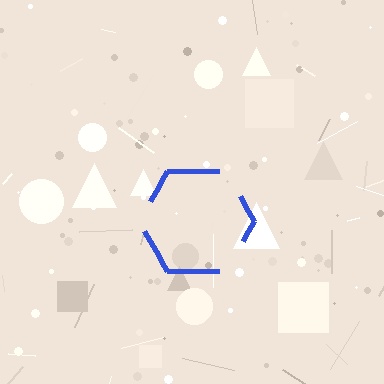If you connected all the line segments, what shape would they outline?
They would outline a hexagon.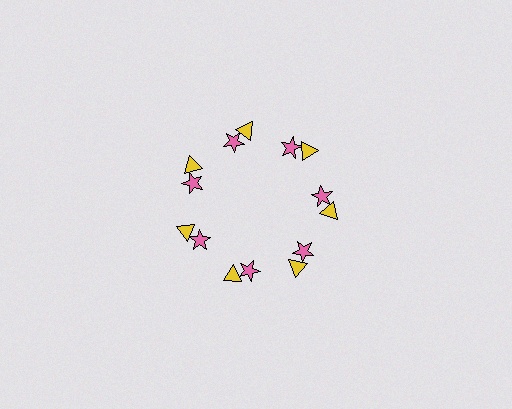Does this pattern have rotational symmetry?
Yes, this pattern has 7-fold rotational symmetry. It looks the same after rotating 51 degrees around the center.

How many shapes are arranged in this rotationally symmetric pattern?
There are 14 shapes, arranged in 7 groups of 2.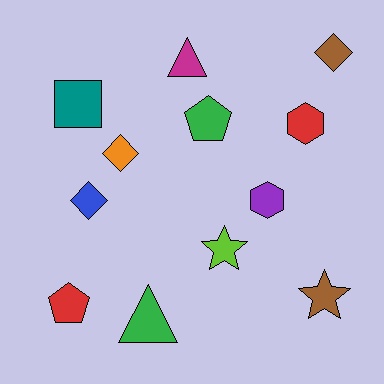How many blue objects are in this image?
There is 1 blue object.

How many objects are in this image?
There are 12 objects.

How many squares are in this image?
There is 1 square.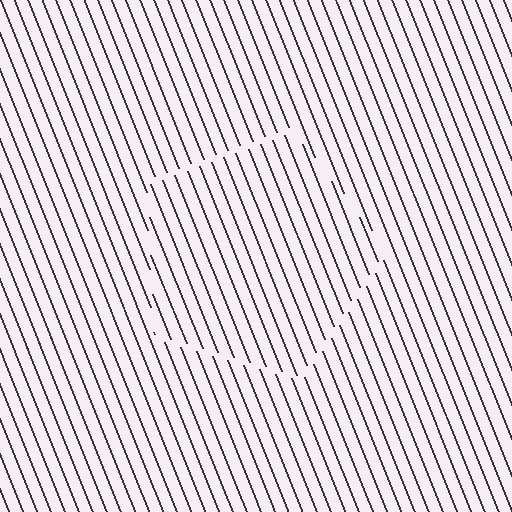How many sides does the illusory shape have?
5 sides — the line-ends trace a pentagon.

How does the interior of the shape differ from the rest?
The interior of the shape contains the same grating, shifted by half a period — the contour is defined by the phase discontinuity where line-ends from the inner and outer gratings abut.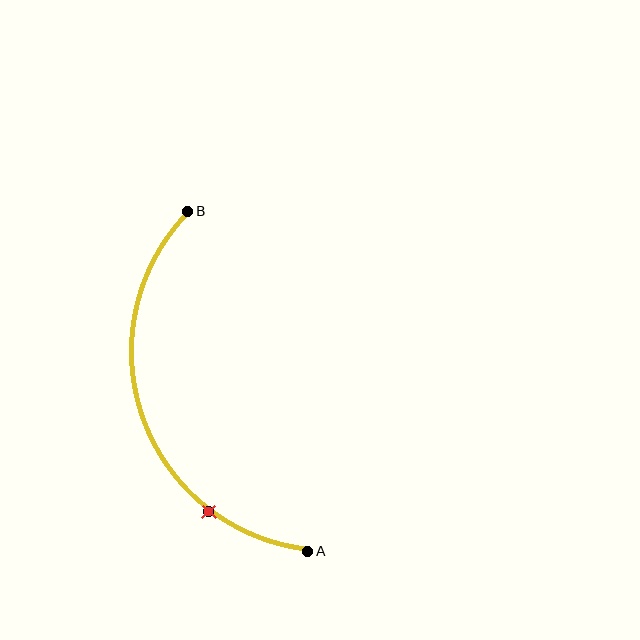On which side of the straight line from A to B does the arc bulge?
The arc bulges to the left of the straight line connecting A and B.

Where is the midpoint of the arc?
The arc midpoint is the point on the curve farthest from the straight line joining A and B. It sits to the left of that line.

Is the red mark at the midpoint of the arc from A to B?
No. The red mark lies on the arc but is closer to endpoint A. The arc midpoint would be at the point on the curve equidistant along the arc from both A and B.